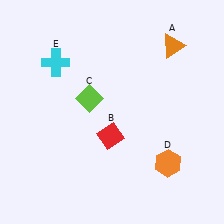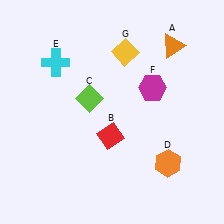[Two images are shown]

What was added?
A magenta hexagon (F), a yellow diamond (G) were added in Image 2.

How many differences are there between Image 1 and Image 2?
There are 2 differences between the two images.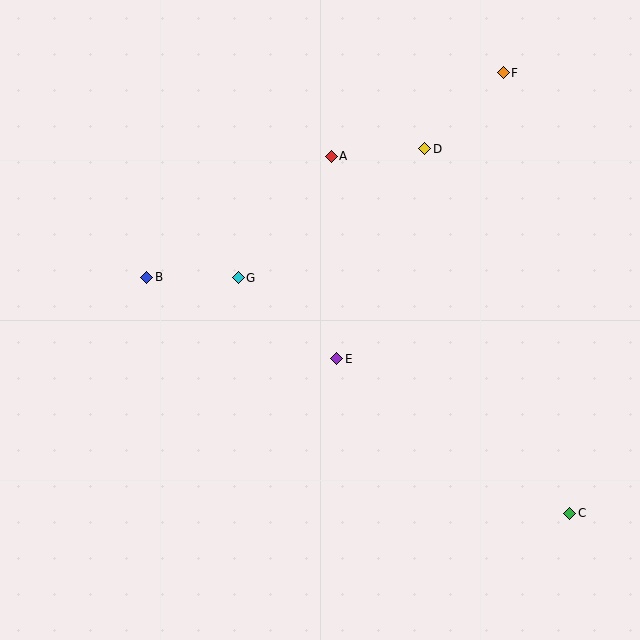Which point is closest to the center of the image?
Point E at (337, 359) is closest to the center.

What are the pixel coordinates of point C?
Point C is at (570, 513).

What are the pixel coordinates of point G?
Point G is at (238, 278).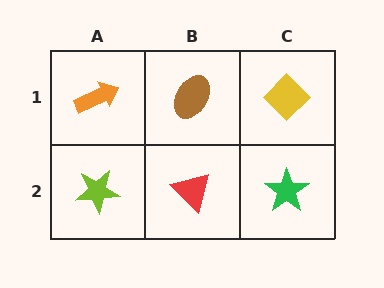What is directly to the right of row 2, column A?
A red triangle.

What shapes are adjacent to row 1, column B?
A red triangle (row 2, column B), an orange arrow (row 1, column A), a yellow diamond (row 1, column C).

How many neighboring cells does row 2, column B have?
3.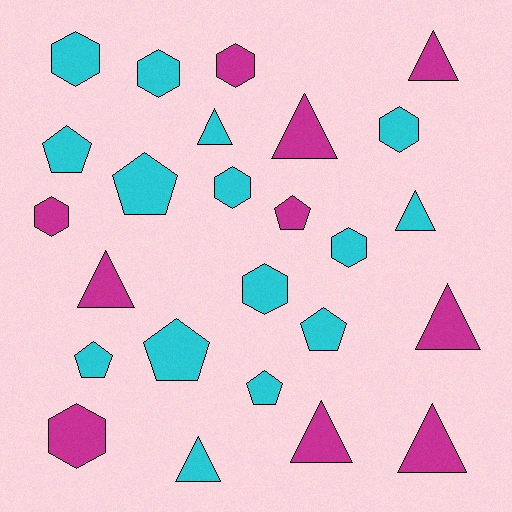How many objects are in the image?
There are 25 objects.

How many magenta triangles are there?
There are 6 magenta triangles.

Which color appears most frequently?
Cyan, with 15 objects.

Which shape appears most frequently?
Hexagon, with 9 objects.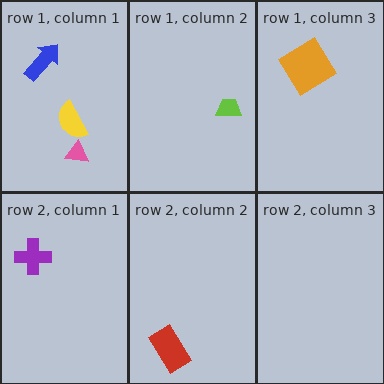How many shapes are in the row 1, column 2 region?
1.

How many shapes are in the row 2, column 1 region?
1.